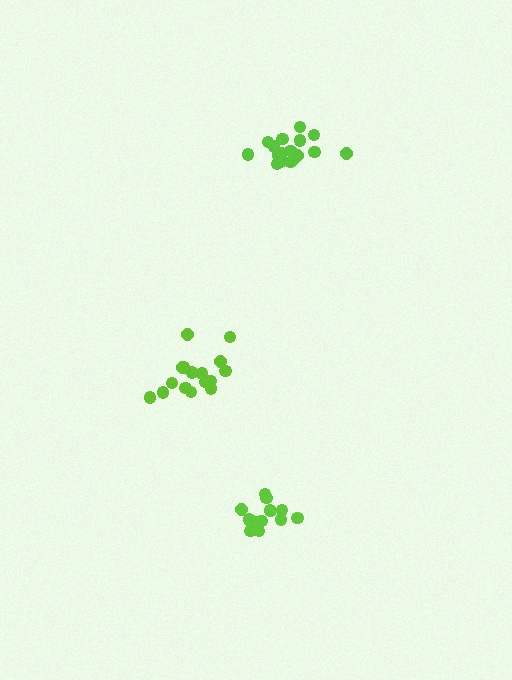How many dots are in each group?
Group 1: 14 dots, Group 2: 18 dots, Group 3: 16 dots (48 total).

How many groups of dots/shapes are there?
There are 3 groups.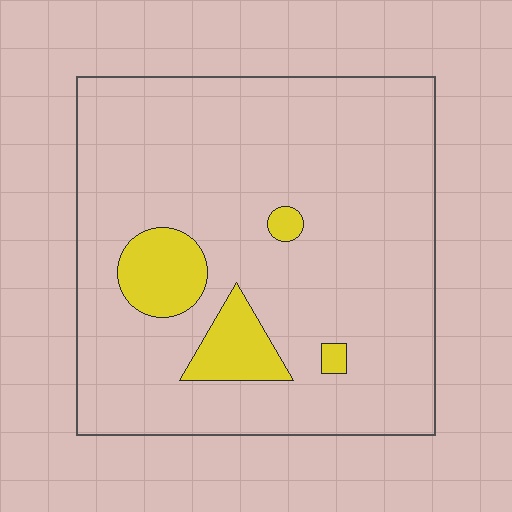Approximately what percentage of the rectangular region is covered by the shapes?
Approximately 10%.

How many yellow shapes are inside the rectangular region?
4.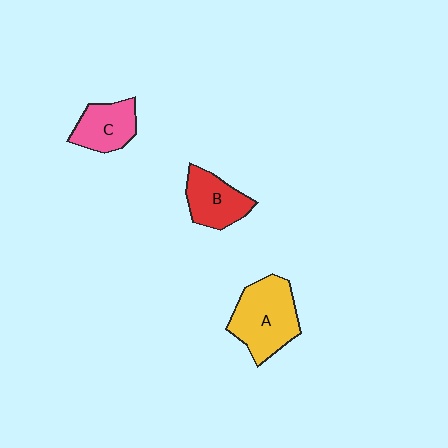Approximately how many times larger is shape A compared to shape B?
Approximately 1.5 times.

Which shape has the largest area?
Shape A (yellow).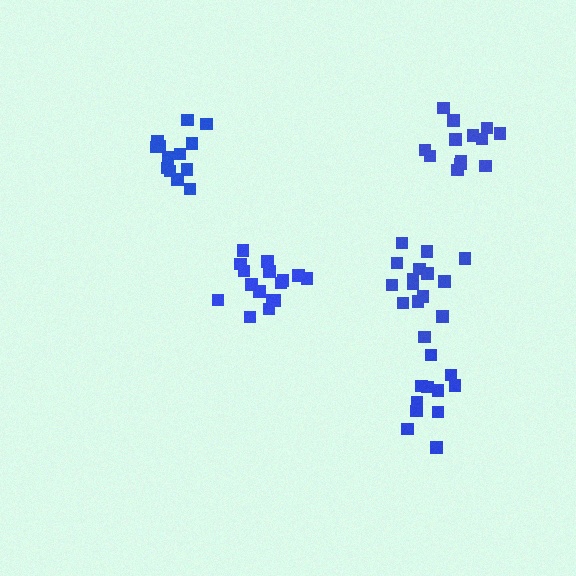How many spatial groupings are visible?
There are 5 spatial groupings.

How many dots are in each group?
Group 1: 11 dots, Group 2: 16 dots, Group 3: 13 dots, Group 4: 13 dots, Group 5: 15 dots (68 total).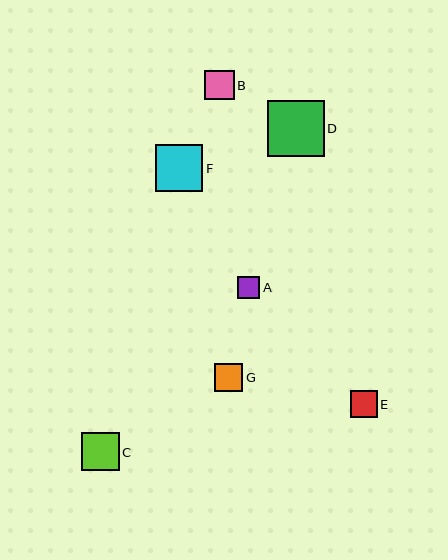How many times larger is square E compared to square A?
Square E is approximately 1.2 times the size of square A.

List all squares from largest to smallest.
From largest to smallest: D, F, C, B, G, E, A.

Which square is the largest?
Square D is the largest with a size of approximately 56 pixels.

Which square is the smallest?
Square A is the smallest with a size of approximately 22 pixels.